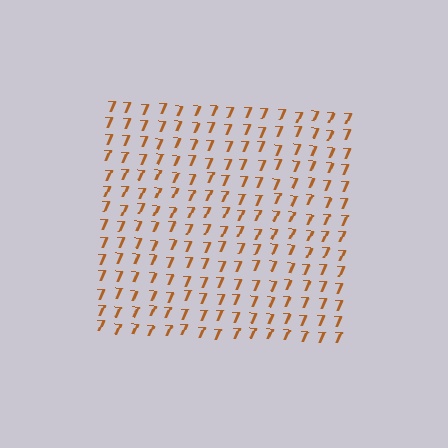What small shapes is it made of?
It is made of small digit 7's.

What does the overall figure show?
The overall figure shows a square.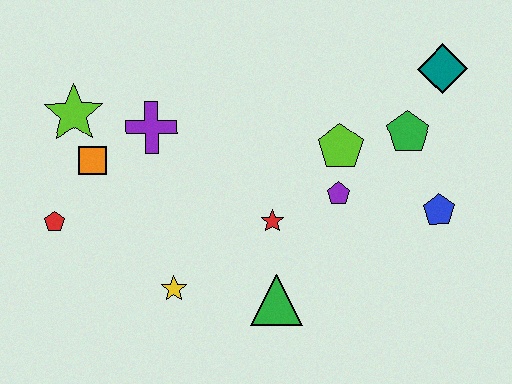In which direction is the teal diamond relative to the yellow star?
The teal diamond is to the right of the yellow star.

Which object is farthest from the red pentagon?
The teal diamond is farthest from the red pentagon.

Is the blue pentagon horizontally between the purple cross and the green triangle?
No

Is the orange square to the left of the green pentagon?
Yes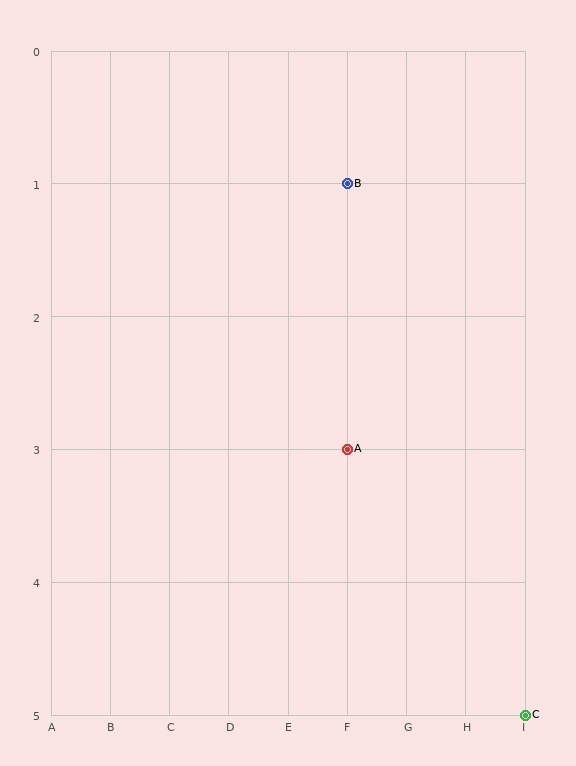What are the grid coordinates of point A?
Point A is at grid coordinates (F, 3).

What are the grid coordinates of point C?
Point C is at grid coordinates (I, 5).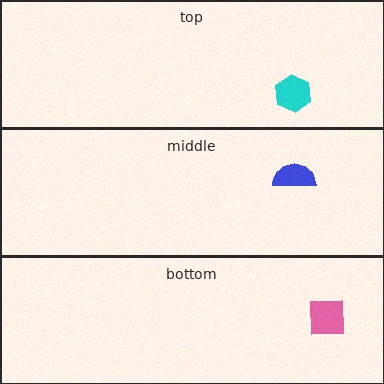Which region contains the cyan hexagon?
The top region.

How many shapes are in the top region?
1.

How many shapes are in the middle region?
1.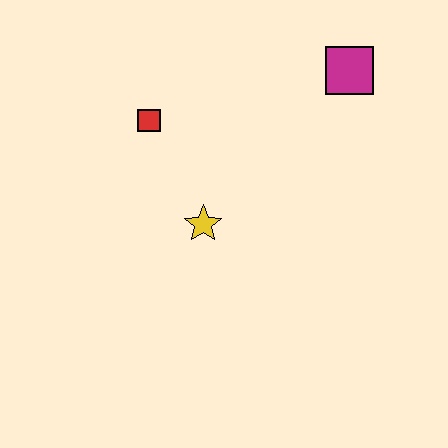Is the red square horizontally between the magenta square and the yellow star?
No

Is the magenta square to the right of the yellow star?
Yes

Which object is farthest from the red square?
The magenta square is farthest from the red square.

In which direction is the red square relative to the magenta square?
The red square is to the left of the magenta square.